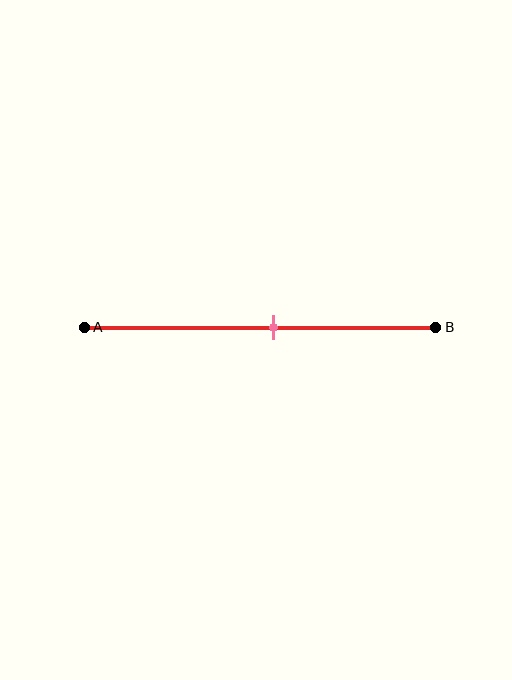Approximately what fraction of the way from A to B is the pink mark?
The pink mark is approximately 55% of the way from A to B.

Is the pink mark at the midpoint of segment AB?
No, the mark is at about 55% from A, not at the 50% midpoint.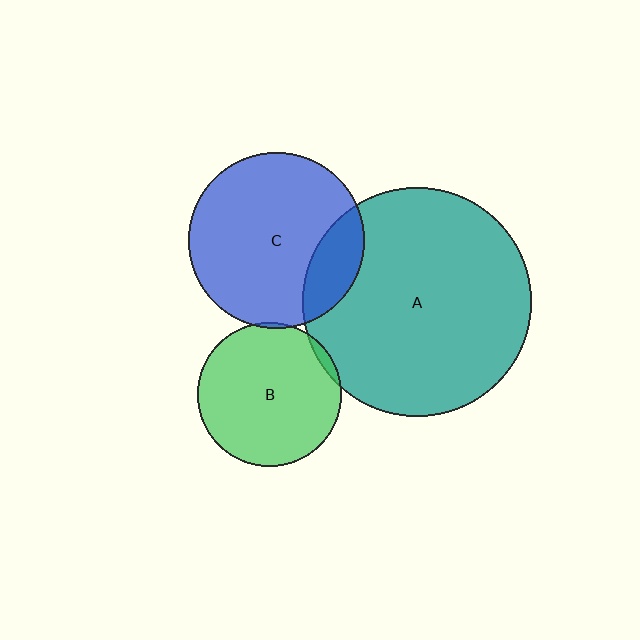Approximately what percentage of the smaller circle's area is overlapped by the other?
Approximately 5%.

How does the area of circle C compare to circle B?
Approximately 1.5 times.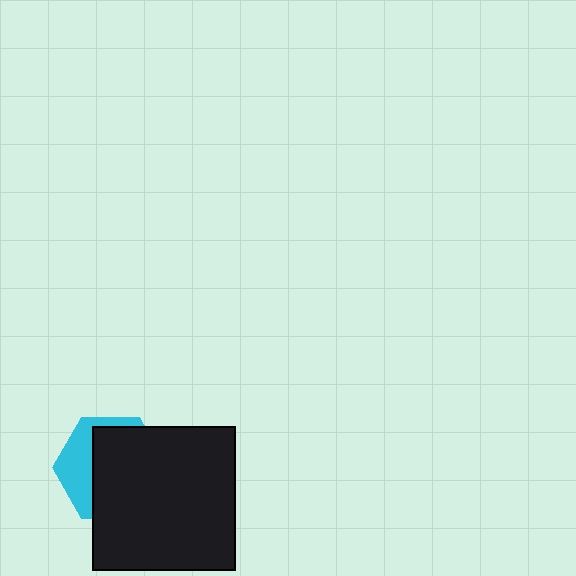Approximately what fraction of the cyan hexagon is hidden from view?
Roughly 67% of the cyan hexagon is hidden behind the black square.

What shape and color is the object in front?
The object in front is a black square.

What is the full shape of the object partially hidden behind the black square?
The partially hidden object is a cyan hexagon.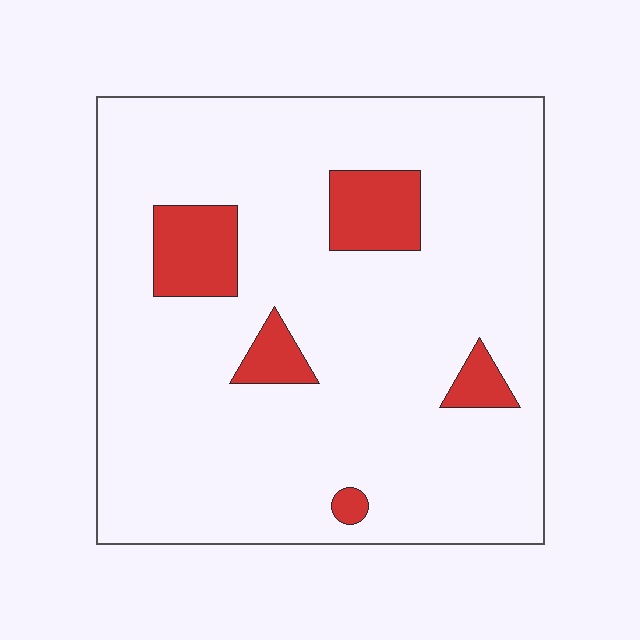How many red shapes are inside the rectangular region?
5.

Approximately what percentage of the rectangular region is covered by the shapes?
Approximately 10%.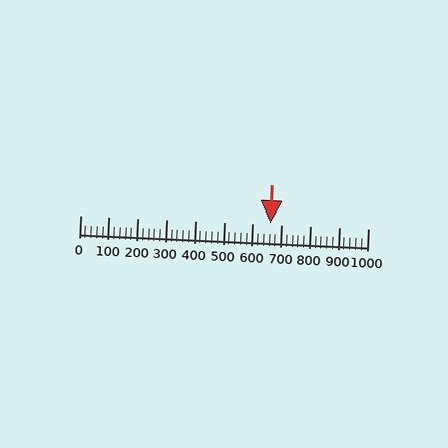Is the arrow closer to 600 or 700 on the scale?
The arrow is closer to 700.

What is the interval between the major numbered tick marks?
The major tick marks are spaced 100 units apart.